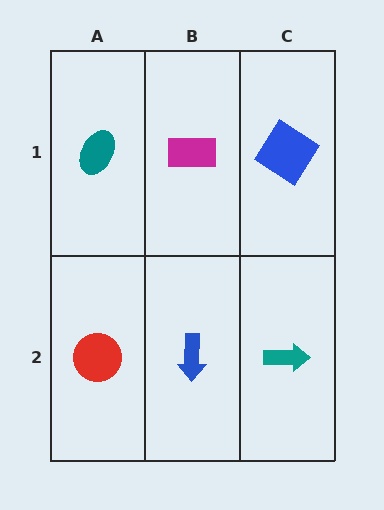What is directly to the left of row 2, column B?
A red circle.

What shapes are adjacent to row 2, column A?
A teal ellipse (row 1, column A), a blue arrow (row 2, column B).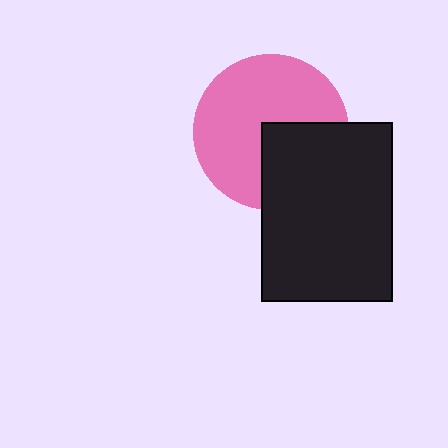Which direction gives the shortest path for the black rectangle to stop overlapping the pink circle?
Moving toward the lower-right gives the shortest separation.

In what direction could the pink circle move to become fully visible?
The pink circle could move toward the upper-left. That would shift it out from behind the black rectangle entirely.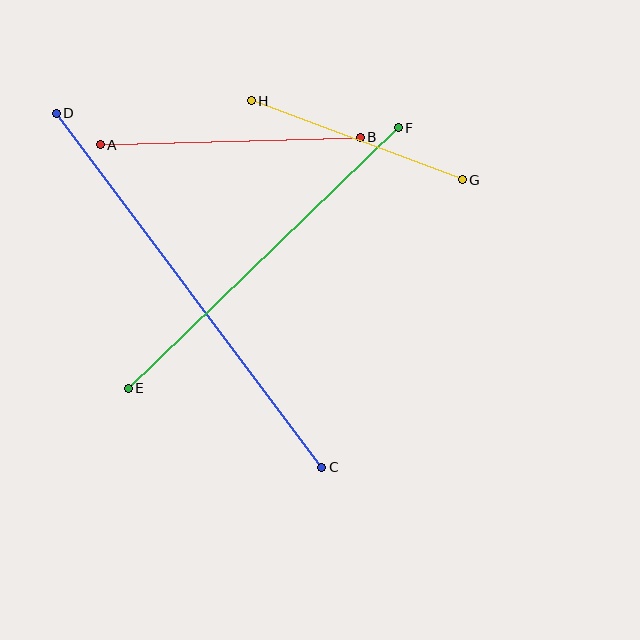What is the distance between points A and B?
The distance is approximately 260 pixels.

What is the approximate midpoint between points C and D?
The midpoint is at approximately (189, 290) pixels.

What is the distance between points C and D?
The distance is approximately 442 pixels.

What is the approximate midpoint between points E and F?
The midpoint is at approximately (263, 258) pixels.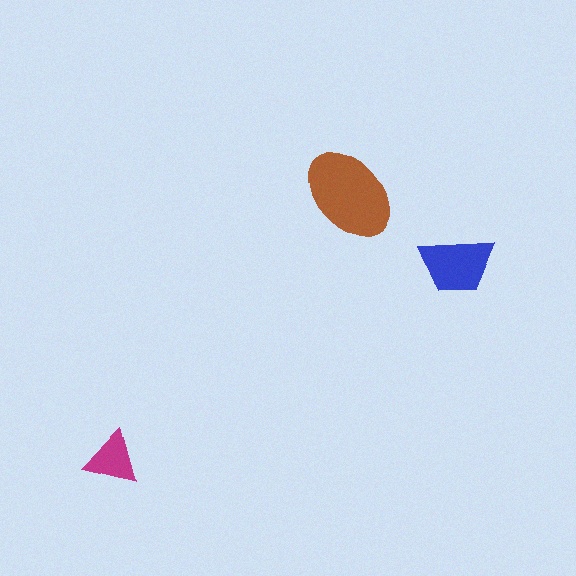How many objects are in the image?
There are 3 objects in the image.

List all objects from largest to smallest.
The brown ellipse, the blue trapezoid, the magenta triangle.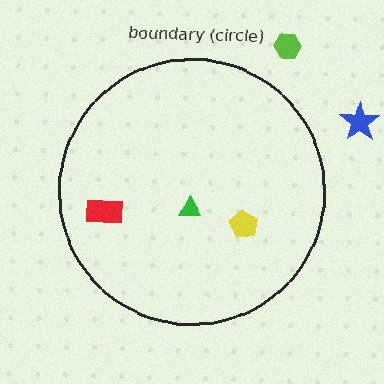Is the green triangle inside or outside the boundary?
Inside.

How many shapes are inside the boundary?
3 inside, 2 outside.